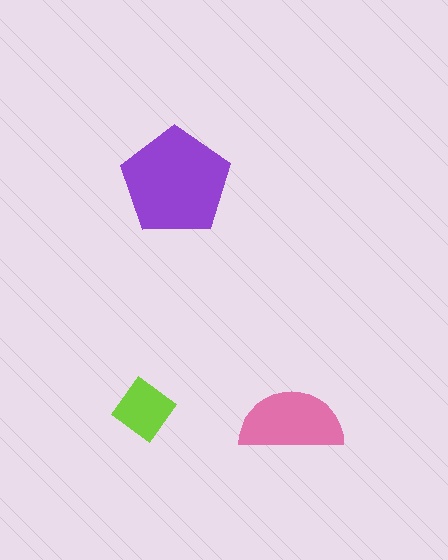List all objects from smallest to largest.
The lime diamond, the pink semicircle, the purple pentagon.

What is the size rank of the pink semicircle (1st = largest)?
2nd.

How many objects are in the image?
There are 3 objects in the image.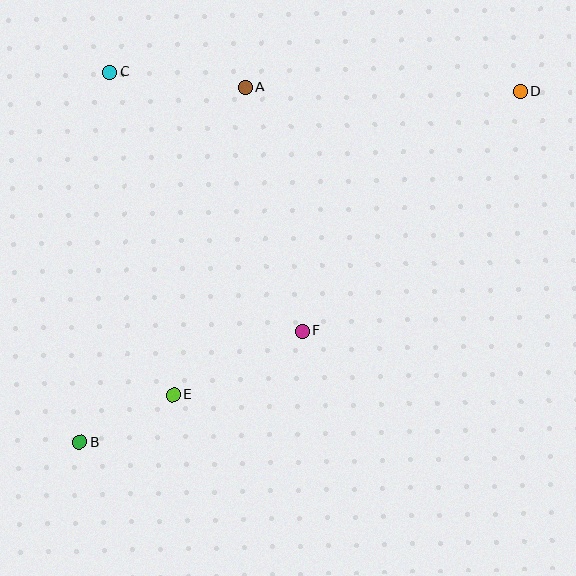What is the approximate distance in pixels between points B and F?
The distance between B and F is approximately 248 pixels.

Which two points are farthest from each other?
Points B and D are farthest from each other.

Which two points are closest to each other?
Points B and E are closest to each other.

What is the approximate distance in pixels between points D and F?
The distance between D and F is approximately 325 pixels.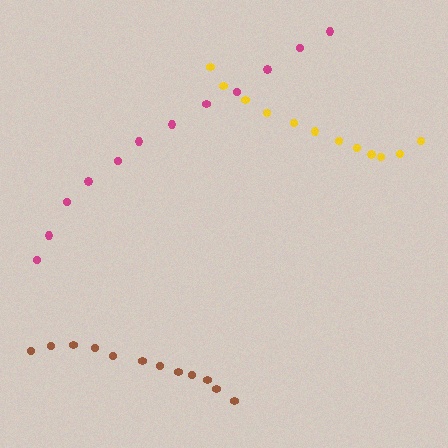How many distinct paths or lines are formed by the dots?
There are 3 distinct paths.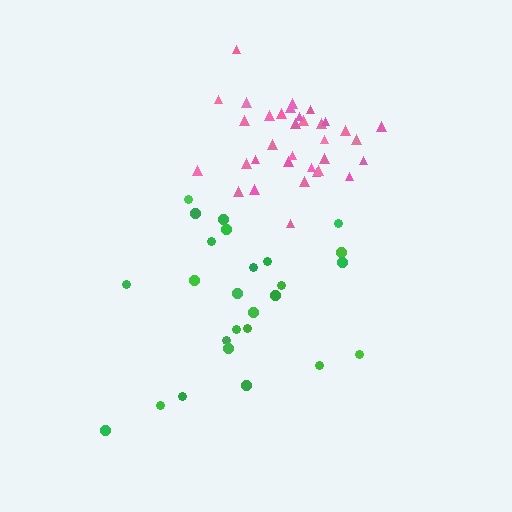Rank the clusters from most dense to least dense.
pink, green.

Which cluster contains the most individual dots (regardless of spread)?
Pink (34).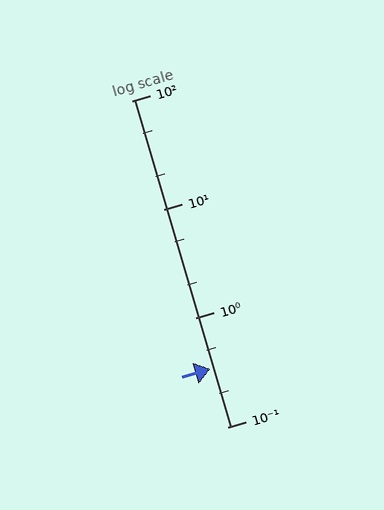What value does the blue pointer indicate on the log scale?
The pointer indicates approximately 0.34.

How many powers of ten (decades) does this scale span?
The scale spans 3 decades, from 0.1 to 100.